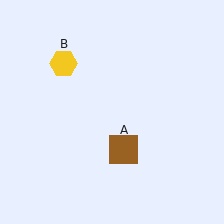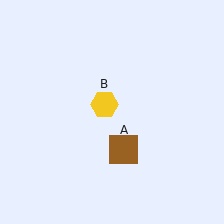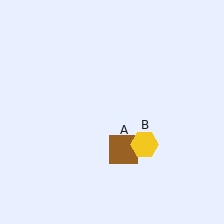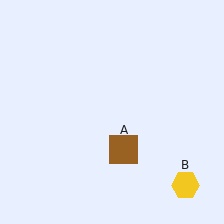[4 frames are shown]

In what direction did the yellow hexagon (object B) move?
The yellow hexagon (object B) moved down and to the right.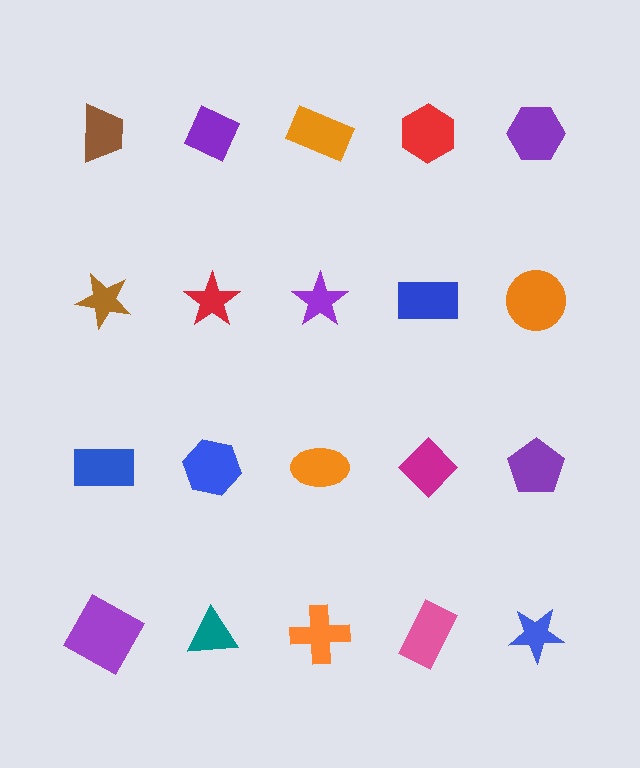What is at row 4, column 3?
An orange cross.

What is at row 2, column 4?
A blue rectangle.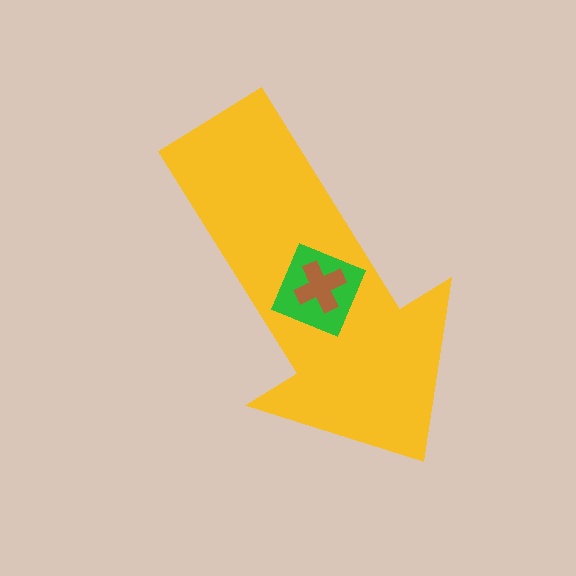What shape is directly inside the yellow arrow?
The green square.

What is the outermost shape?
The yellow arrow.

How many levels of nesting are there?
3.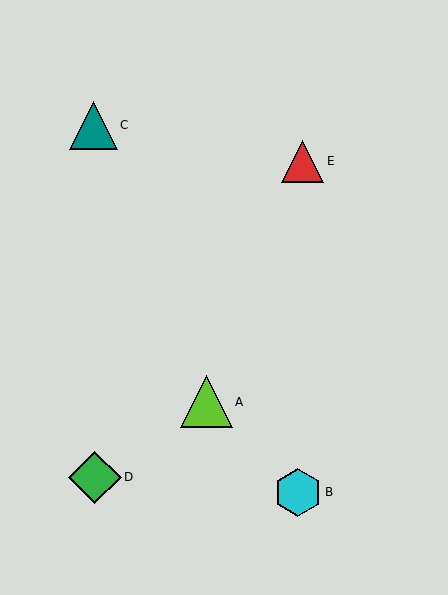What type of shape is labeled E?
Shape E is a red triangle.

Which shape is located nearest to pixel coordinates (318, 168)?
The red triangle (labeled E) at (303, 161) is nearest to that location.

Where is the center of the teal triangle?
The center of the teal triangle is at (93, 125).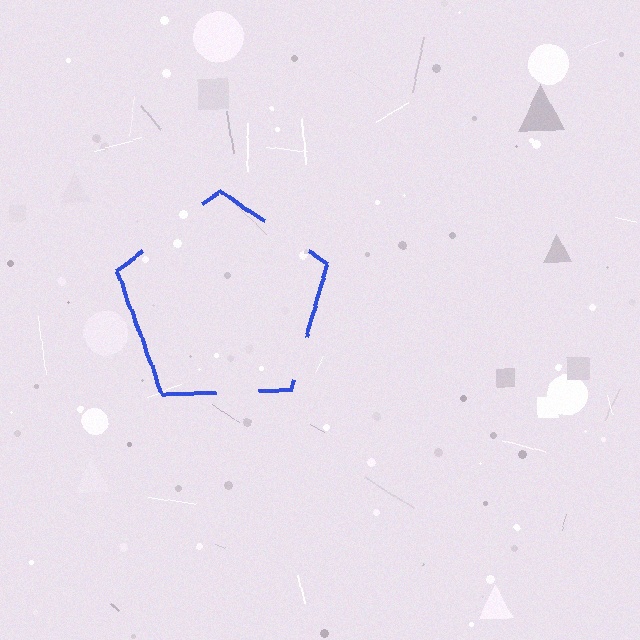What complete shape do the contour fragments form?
The contour fragments form a pentagon.